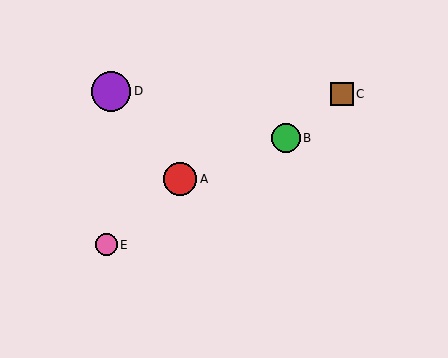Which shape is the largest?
The purple circle (labeled D) is the largest.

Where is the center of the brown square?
The center of the brown square is at (342, 94).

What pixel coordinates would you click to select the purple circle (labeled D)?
Click at (111, 91) to select the purple circle D.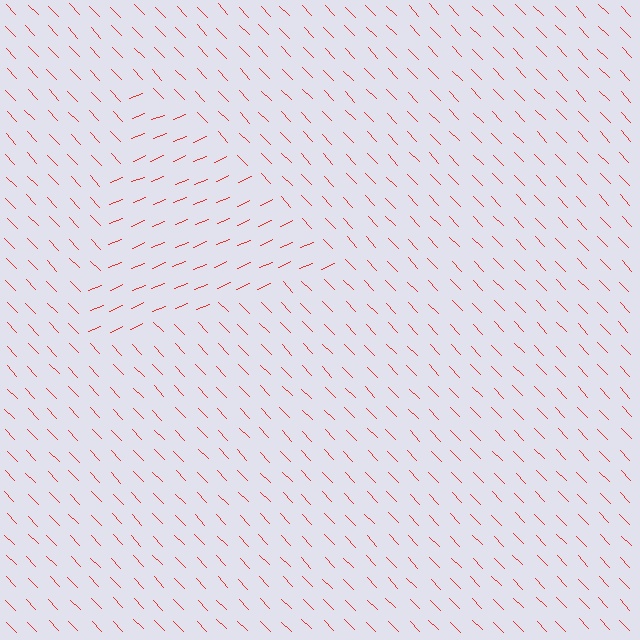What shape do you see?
I see a triangle.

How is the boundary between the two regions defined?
The boundary is defined purely by a change in line orientation (approximately 69 degrees difference). All lines are the same color and thickness.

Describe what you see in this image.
The image is filled with small red line segments. A triangle region in the image has lines oriented differently from the surrounding lines, creating a visible texture boundary.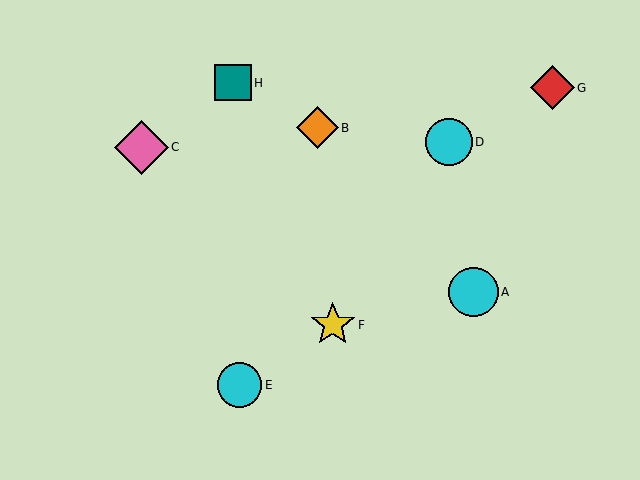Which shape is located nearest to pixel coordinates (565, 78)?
The red diamond (labeled G) at (552, 88) is nearest to that location.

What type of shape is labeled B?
Shape B is an orange diamond.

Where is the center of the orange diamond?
The center of the orange diamond is at (317, 128).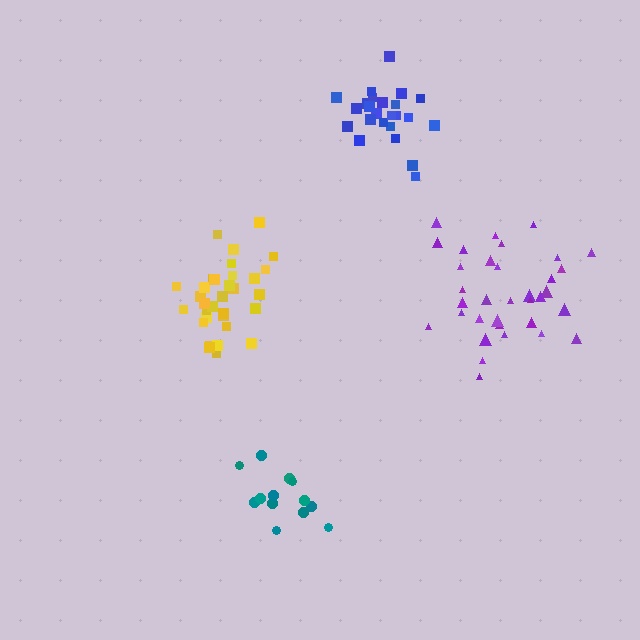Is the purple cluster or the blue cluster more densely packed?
Blue.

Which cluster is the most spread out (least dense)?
Purple.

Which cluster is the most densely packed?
Blue.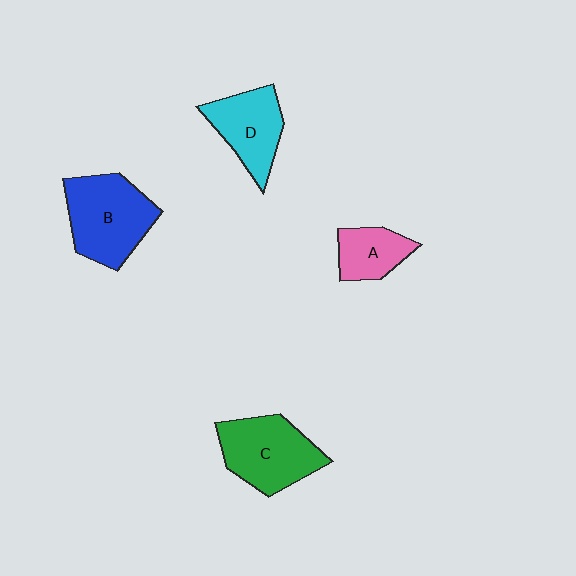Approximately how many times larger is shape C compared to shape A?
Approximately 1.8 times.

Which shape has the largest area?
Shape B (blue).